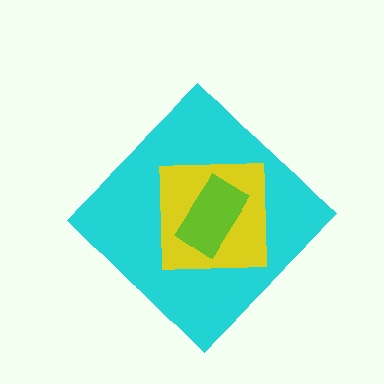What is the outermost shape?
The cyan diamond.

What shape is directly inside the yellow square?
The lime rectangle.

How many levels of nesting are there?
3.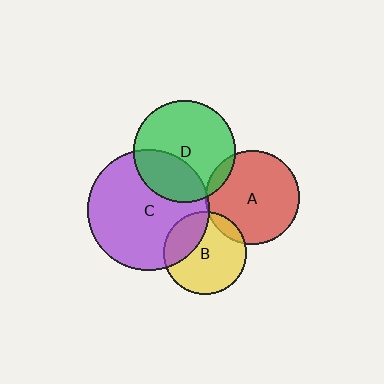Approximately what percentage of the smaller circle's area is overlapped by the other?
Approximately 5%.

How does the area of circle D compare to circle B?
Approximately 1.5 times.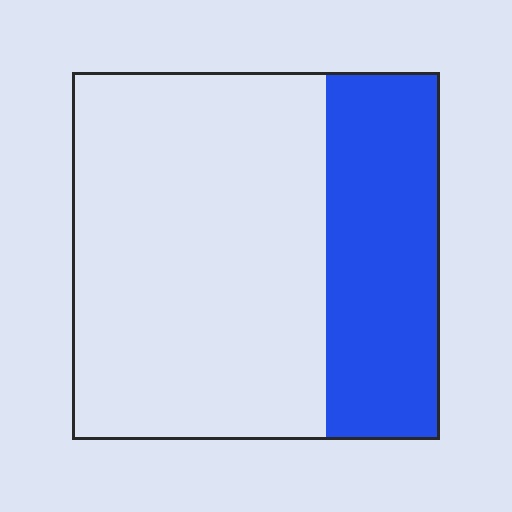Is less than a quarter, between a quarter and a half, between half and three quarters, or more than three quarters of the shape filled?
Between a quarter and a half.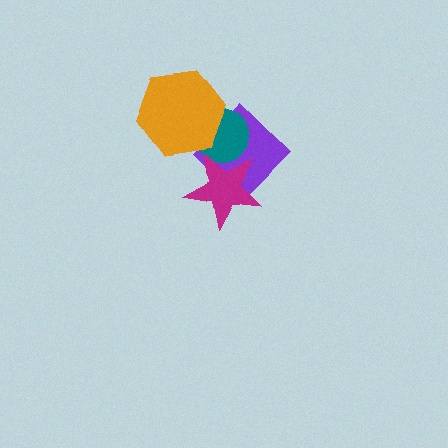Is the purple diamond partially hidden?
Yes, it is partially covered by another shape.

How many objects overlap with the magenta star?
2 objects overlap with the magenta star.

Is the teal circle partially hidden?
Yes, it is partially covered by another shape.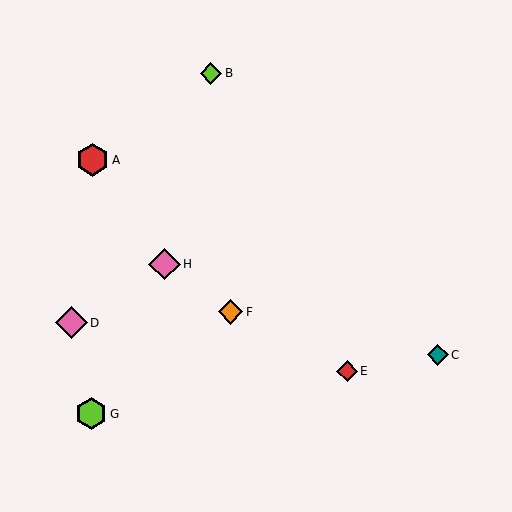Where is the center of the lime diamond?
The center of the lime diamond is at (211, 73).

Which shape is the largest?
The red hexagon (labeled A) is the largest.